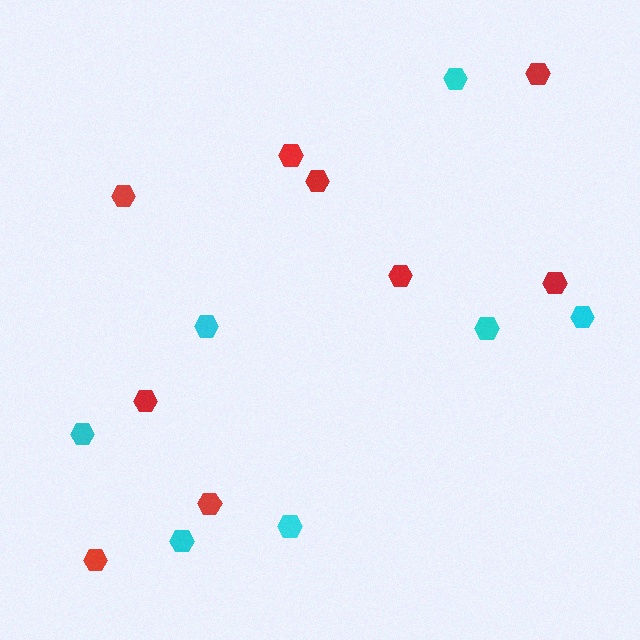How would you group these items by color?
There are 2 groups: one group of cyan hexagons (7) and one group of red hexagons (9).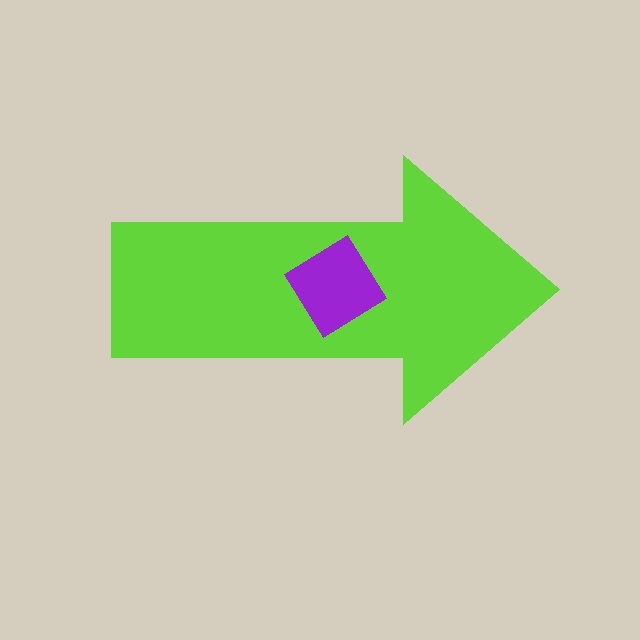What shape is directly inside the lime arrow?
The purple diamond.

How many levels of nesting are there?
2.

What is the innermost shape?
The purple diamond.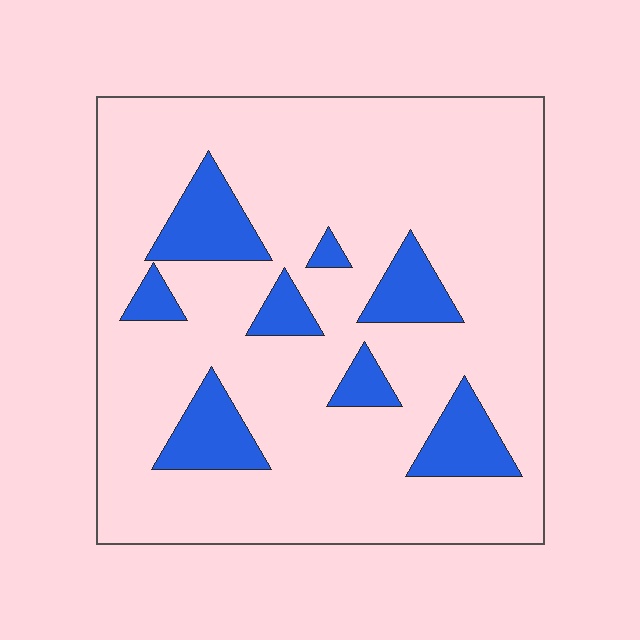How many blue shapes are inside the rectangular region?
8.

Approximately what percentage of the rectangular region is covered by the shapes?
Approximately 15%.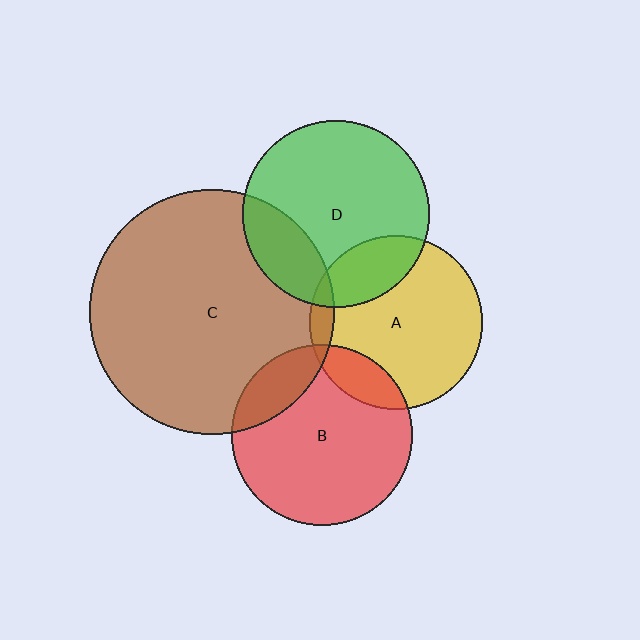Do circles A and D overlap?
Yes.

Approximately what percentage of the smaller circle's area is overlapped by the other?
Approximately 20%.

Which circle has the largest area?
Circle C (brown).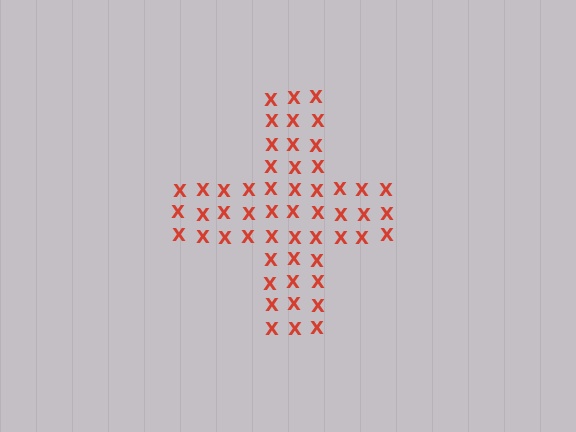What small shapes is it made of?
It is made of small letter X's.